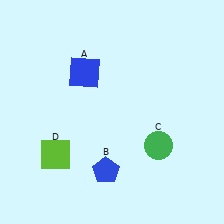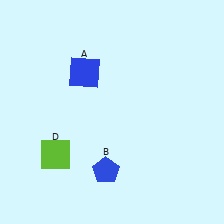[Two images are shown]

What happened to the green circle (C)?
The green circle (C) was removed in Image 2. It was in the bottom-right area of Image 1.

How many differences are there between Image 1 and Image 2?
There is 1 difference between the two images.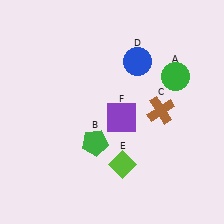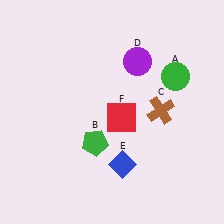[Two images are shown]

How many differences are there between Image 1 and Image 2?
There are 3 differences between the two images.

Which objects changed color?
D changed from blue to purple. E changed from lime to blue. F changed from purple to red.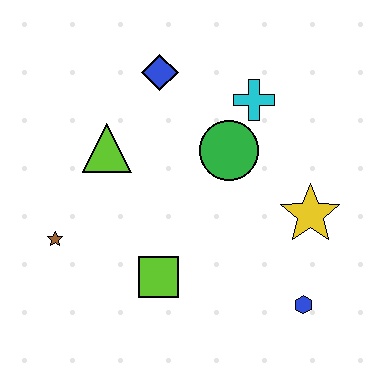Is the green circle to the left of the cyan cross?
Yes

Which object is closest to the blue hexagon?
The yellow star is closest to the blue hexagon.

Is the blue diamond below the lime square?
No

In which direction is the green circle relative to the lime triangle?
The green circle is to the right of the lime triangle.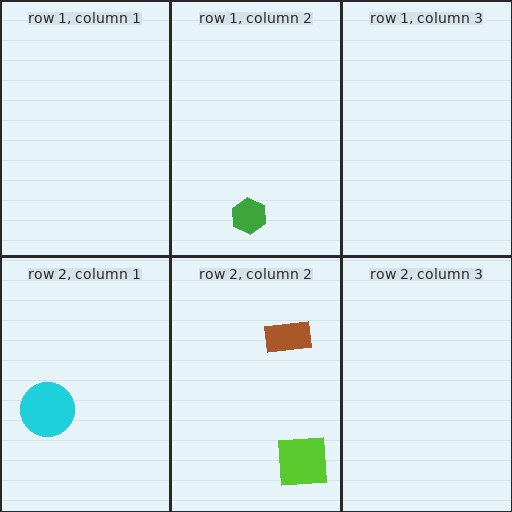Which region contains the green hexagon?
The row 1, column 2 region.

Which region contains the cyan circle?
The row 2, column 1 region.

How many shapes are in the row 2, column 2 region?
2.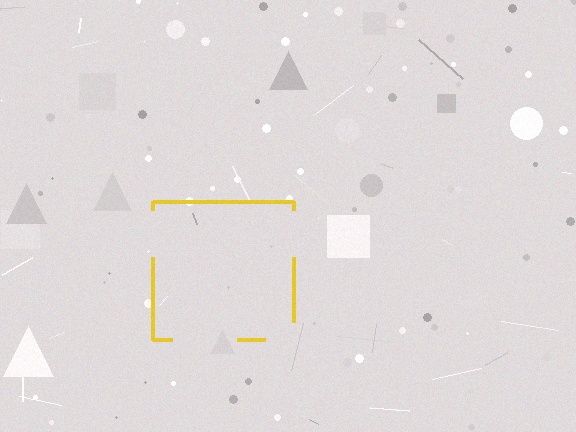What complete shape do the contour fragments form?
The contour fragments form a square.